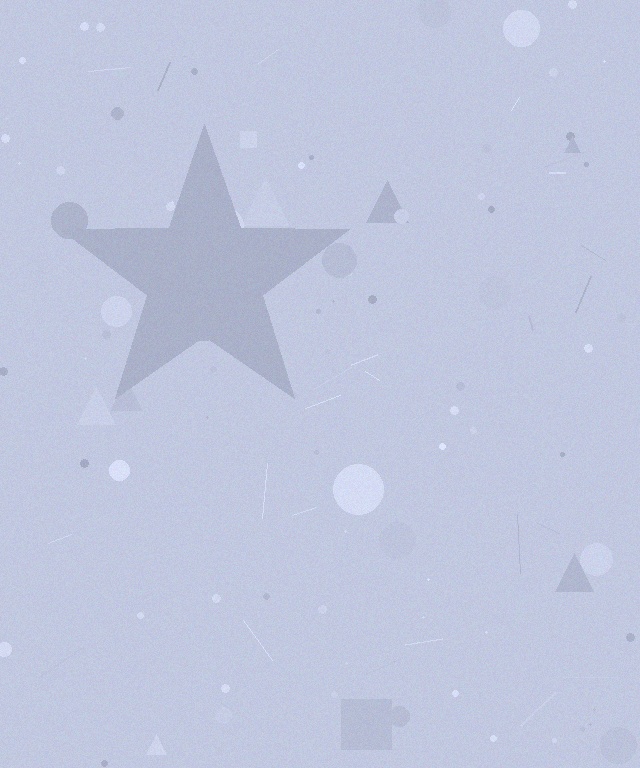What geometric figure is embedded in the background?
A star is embedded in the background.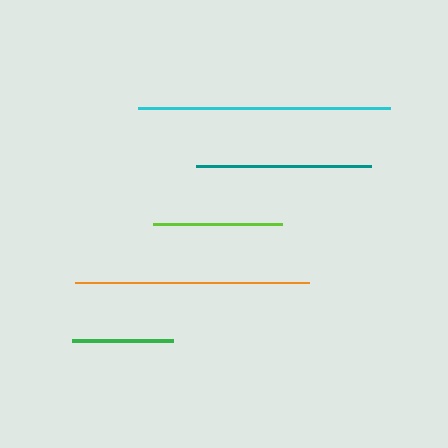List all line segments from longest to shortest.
From longest to shortest: cyan, orange, teal, lime, green.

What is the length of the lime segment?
The lime segment is approximately 129 pixels long.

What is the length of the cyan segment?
The cyan segment is approximately 251 pixels long.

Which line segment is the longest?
The cyan line is the longest at approximately 251 pixels.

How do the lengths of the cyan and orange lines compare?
The cyan and orange lines are approximately the same length.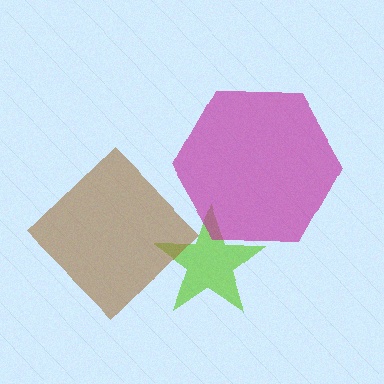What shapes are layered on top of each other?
The layered shapes are: a lime star, a brown diamond, a magenta hexagon.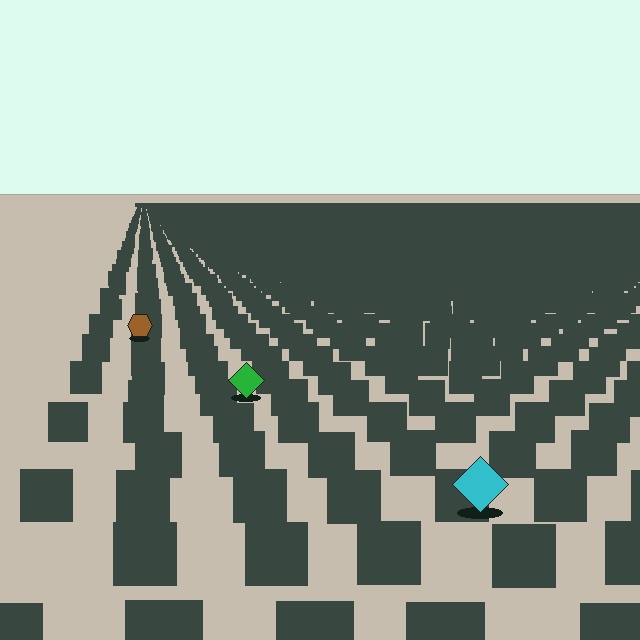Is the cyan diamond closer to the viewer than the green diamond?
Yes. The cyan diamond is closer — you can tell from the texture gradient: the ground texture is coarser near it.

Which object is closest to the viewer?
The cyan diamond is closest. The texture marks near it are larger and more spread out.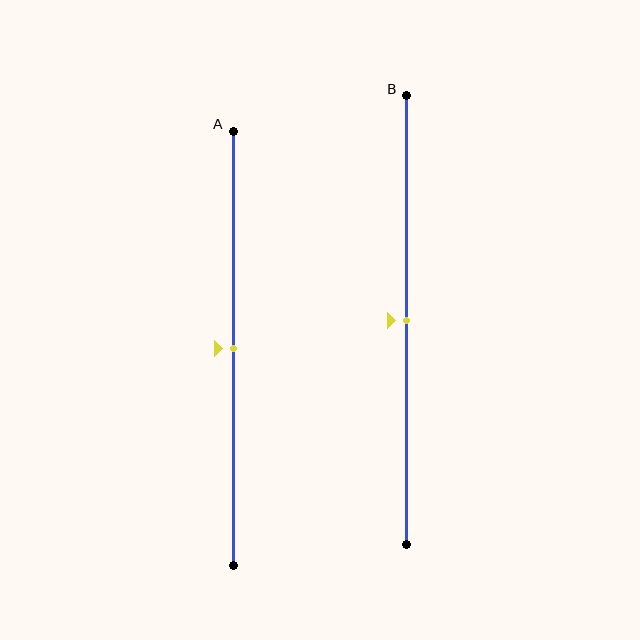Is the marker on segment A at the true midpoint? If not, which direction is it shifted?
Yes, the marker on segment A is at the true midpoint.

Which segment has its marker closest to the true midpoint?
Segment A has its marker closest to the true midpoint.